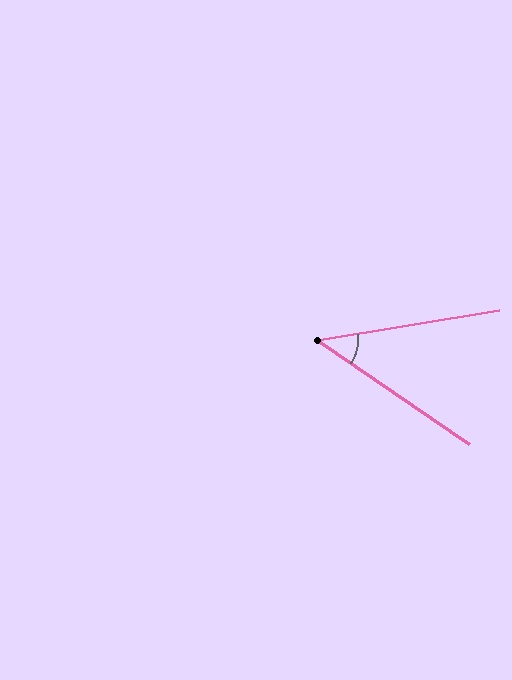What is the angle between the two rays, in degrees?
Approximately 44 degrees.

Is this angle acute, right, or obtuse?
It is acute.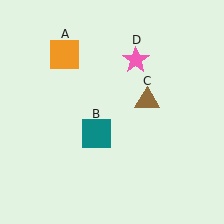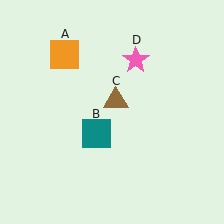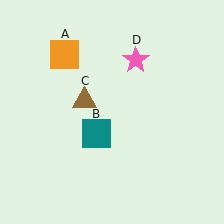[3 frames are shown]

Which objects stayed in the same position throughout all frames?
Orange square (object A) and teal square (object B) and pink star (object D) remained stationary.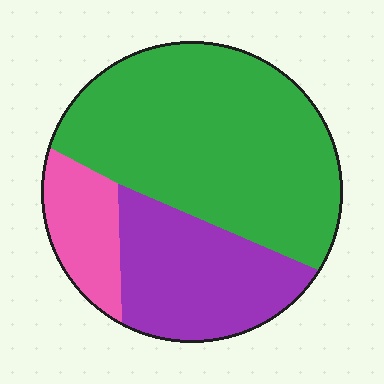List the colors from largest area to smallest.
From largest to smallest: green, purple, pink.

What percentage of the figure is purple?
Purple takes up about one quarter (1/4) of the figure.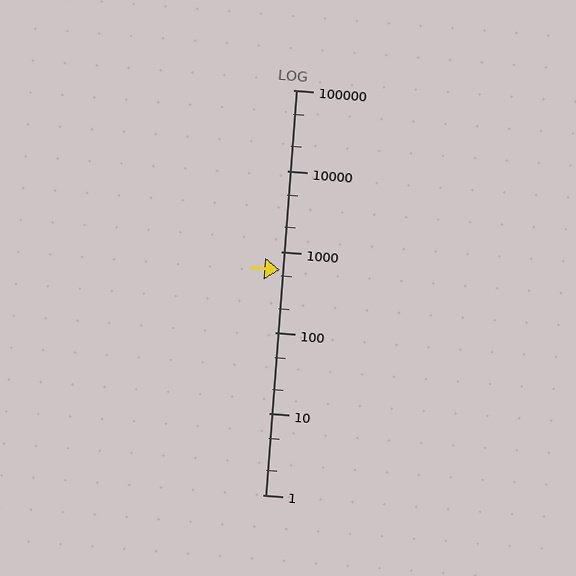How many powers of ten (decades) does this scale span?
The scale spans 5 decades, from 1 to 100000.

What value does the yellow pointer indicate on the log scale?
The pointer indicates approximately 600.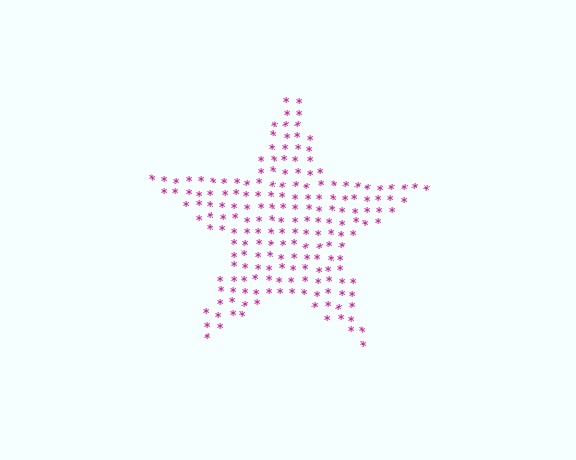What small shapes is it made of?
It is made of small asterisks.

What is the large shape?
The large shape is a star.